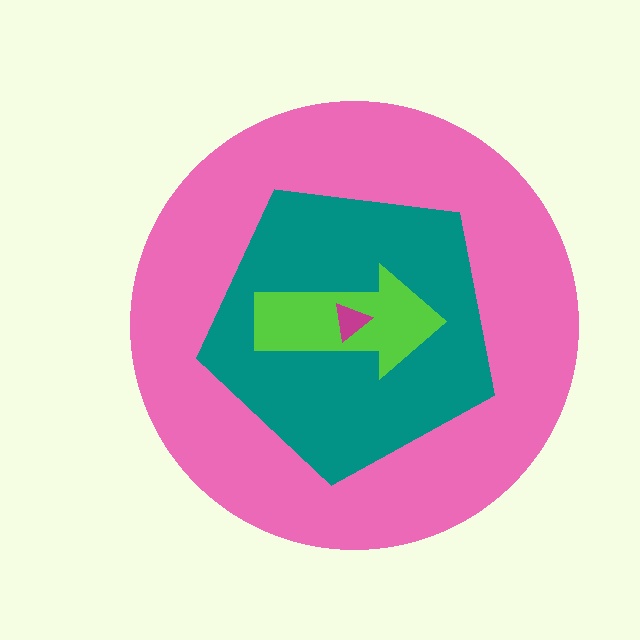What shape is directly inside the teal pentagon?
The lime arrow.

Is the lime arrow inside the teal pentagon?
Yes.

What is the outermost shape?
The pink circle.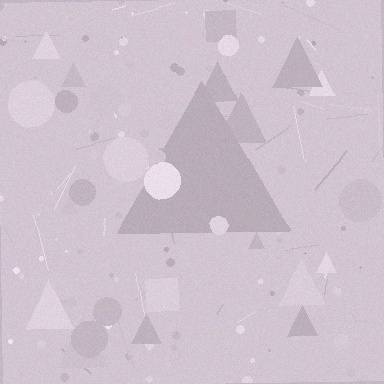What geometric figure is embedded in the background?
A triangle is embedded in the background.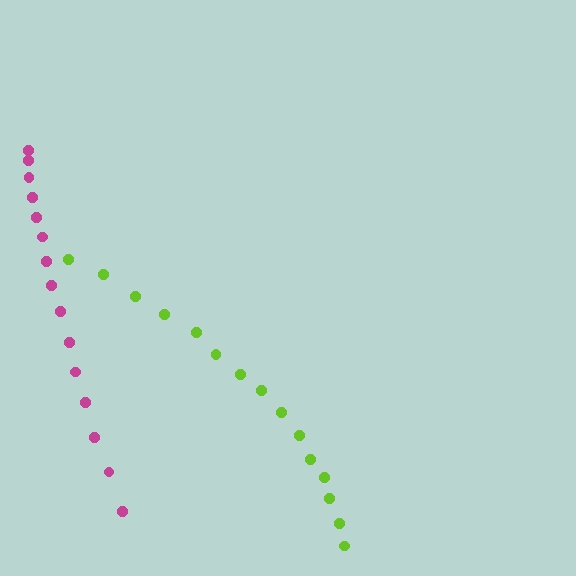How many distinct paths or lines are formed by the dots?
There are 2 distinct paths.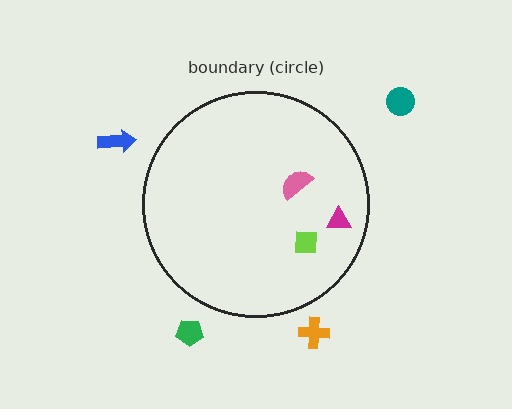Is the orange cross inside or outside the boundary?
Outside.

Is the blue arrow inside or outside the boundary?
Outside.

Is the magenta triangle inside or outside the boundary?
Inside.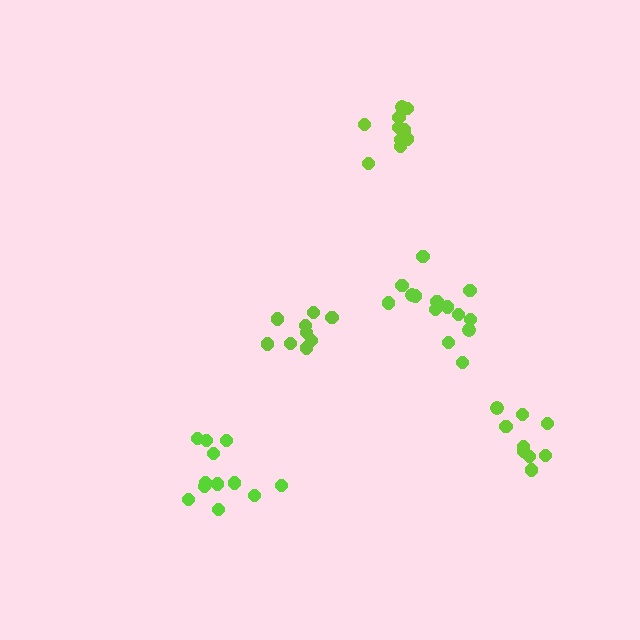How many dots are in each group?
Group 1: 10 dots, Group 2: 12 dots, Group 3: 14 dots, Group 4: 9 dots, Group 5: 9 dots (54 total).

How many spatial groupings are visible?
There are 5 spatial groupings.